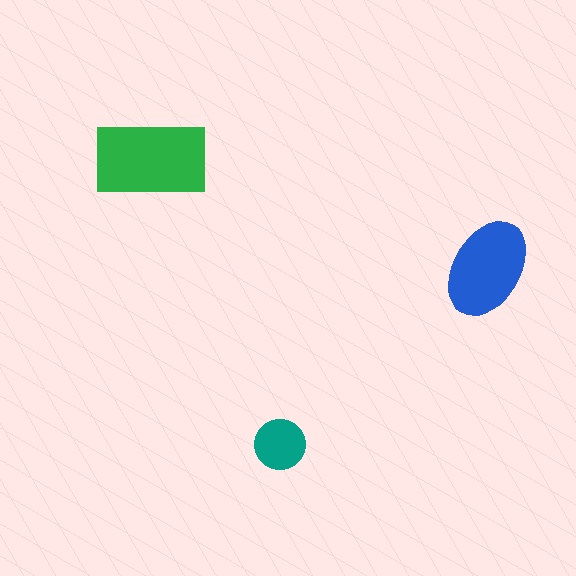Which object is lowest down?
The teal circle is bottommost.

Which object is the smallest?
The teal circle.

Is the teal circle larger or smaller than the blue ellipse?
Smaller.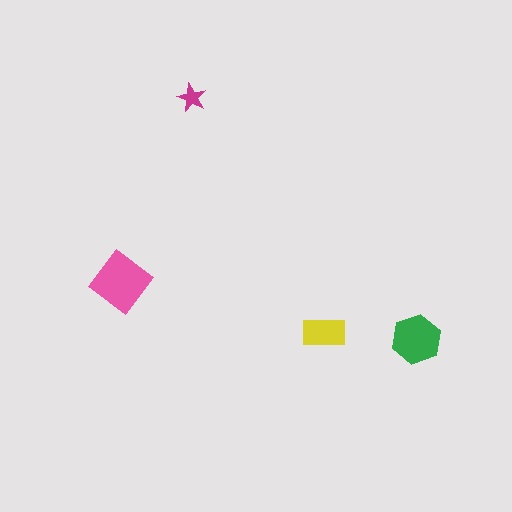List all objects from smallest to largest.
The magenta star, the yellow rectangle, the green hexagon, the pink diamond.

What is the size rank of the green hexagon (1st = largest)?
2nd.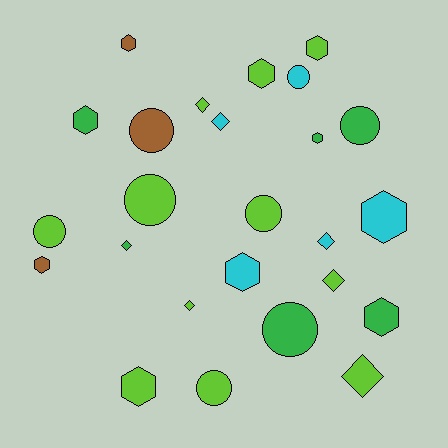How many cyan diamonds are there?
There are 2 cyan diamonds.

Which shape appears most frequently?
Hexagon, with 10 objects.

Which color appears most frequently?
Lime, with 11 objects.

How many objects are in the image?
There are 25 objects.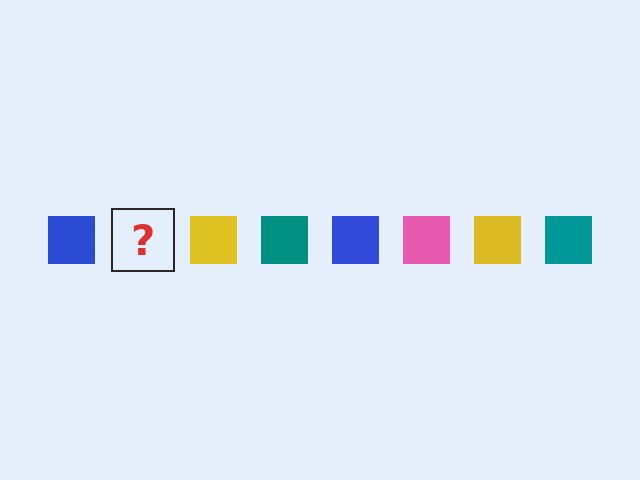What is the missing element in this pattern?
The missing element is a pink square.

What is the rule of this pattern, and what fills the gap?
The rule is that the pattern cycles through blue, pink, yellow, teal squares. The gap should be filled with a pink square.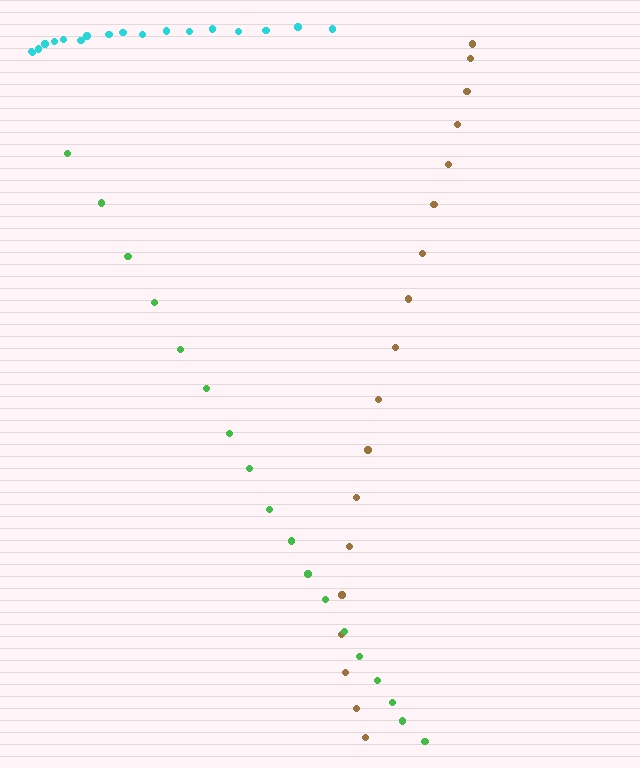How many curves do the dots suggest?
There are 3 distinct paths.